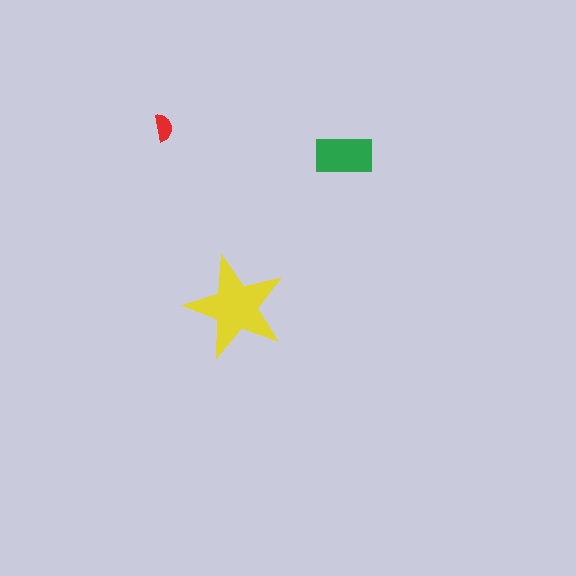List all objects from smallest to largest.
The red semicircle, the green rectangle, the yellow star.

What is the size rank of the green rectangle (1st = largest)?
2nd.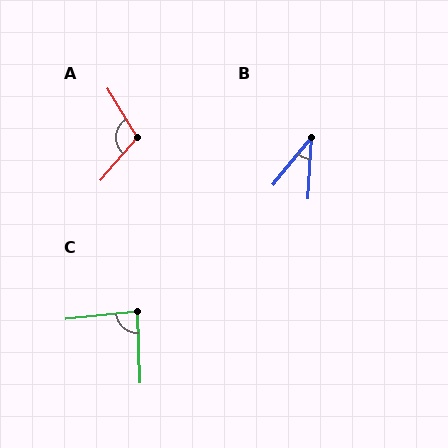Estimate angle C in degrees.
Approximately 86 degrees.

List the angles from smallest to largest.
B (36°), C (86°), A (108°).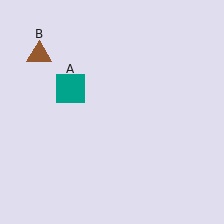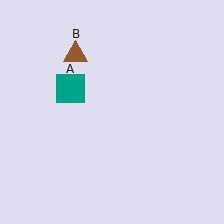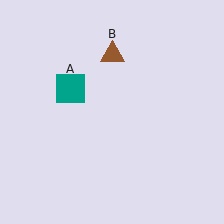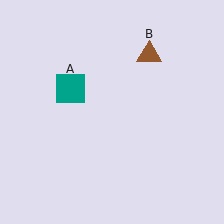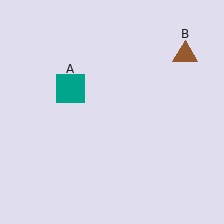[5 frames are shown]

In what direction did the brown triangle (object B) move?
The brown triangle (object B) moved right.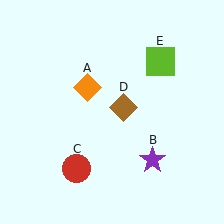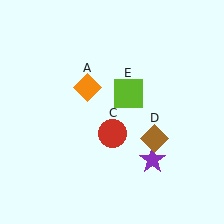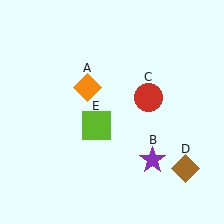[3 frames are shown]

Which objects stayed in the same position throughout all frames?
Orange diamond (object A) and purple star (object B) remained stationary.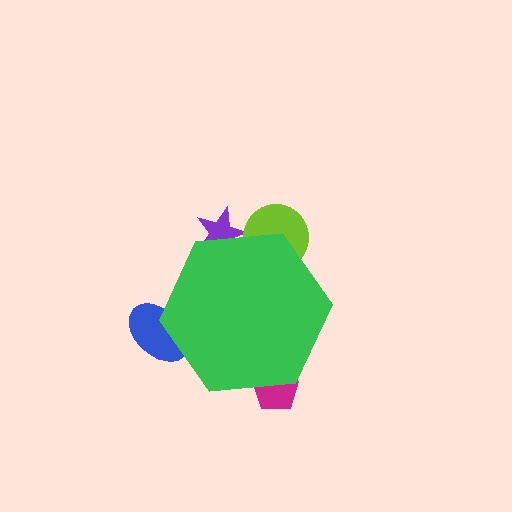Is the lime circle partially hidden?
Yes, the lime circle is partially hidden behind the green hexagon.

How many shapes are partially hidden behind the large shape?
4 shapes are partially hidden.